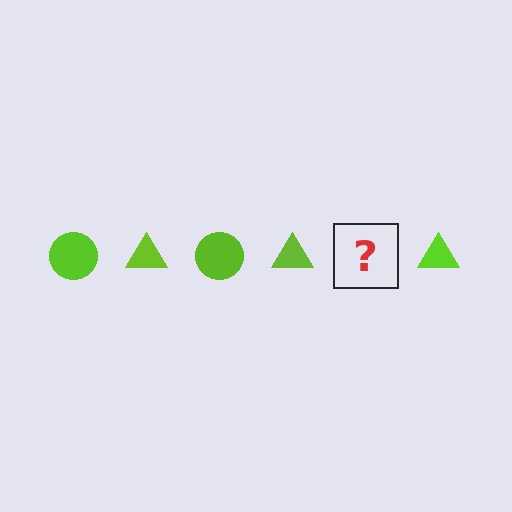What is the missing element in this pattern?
The missing element is a lime circle.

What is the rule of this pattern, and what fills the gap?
The rule is that the pattern cycles through circle, triangle shapes in lime. The gap should be filled with a lime circle.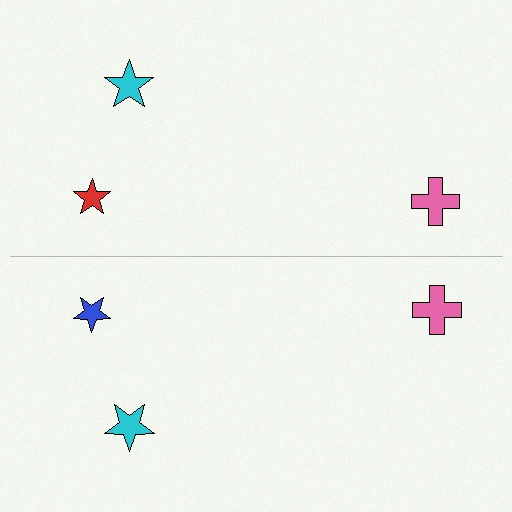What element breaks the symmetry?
The blue star on the bottom side breaks the symmetry — its mirror counterpart is red.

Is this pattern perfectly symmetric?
No, the pattern is not perfectly symmetric. The blue star on the bottom side breaks the symmetry — its mirror counterpart is red.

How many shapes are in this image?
There are 6 shapes in this image.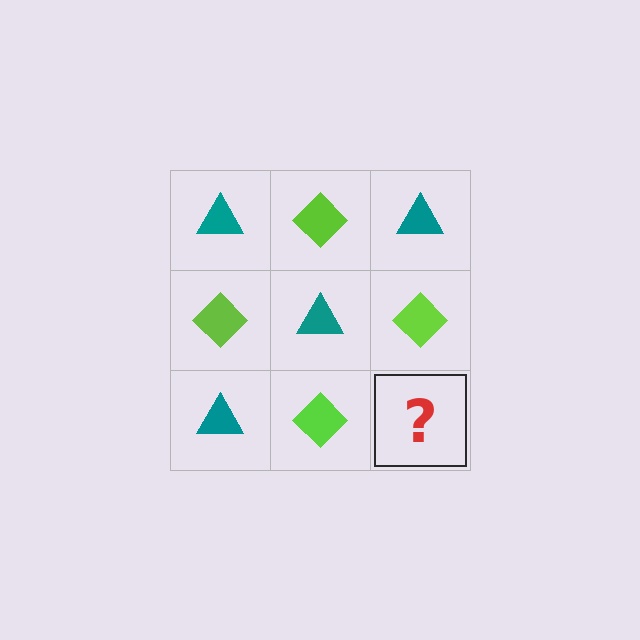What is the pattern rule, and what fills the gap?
The rule is that it alternates teal triangle and lime diamond in a checkerboard pattern. The gap should be filled with a teal triangle.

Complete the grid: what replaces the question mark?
The question mark should be replaced with a teal triangle.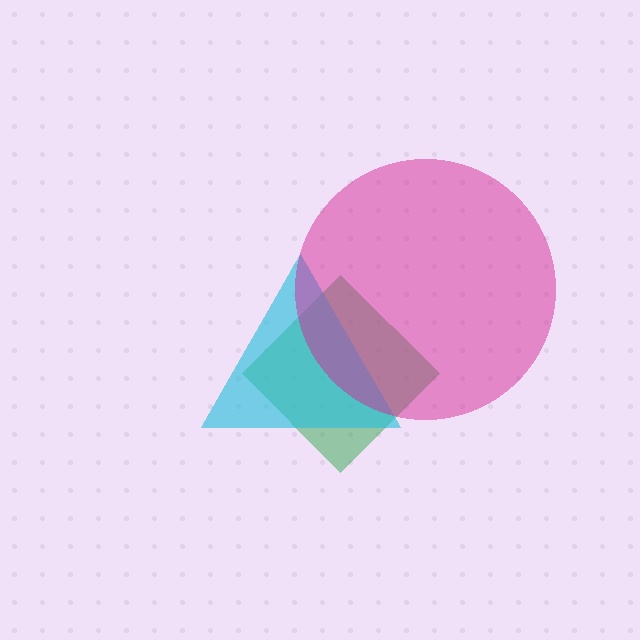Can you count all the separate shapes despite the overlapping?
Yes, there are 3 separate shapes.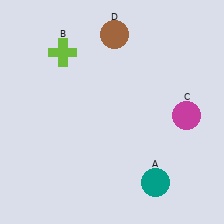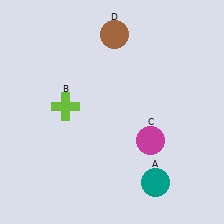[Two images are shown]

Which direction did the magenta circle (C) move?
The magenta circle (C) moved left.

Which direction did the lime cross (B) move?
The lime cross (B) moved down.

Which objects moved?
The objects that moved are: the lime cross (B), the magenta circle (C).